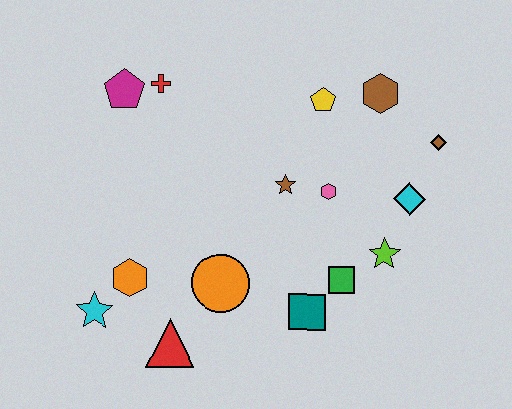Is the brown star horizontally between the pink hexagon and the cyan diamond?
No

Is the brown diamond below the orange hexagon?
No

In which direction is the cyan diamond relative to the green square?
The cyan diamond is above the green square.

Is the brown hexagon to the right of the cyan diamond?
No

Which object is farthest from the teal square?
The magenta pentagon is farthest from the teal square.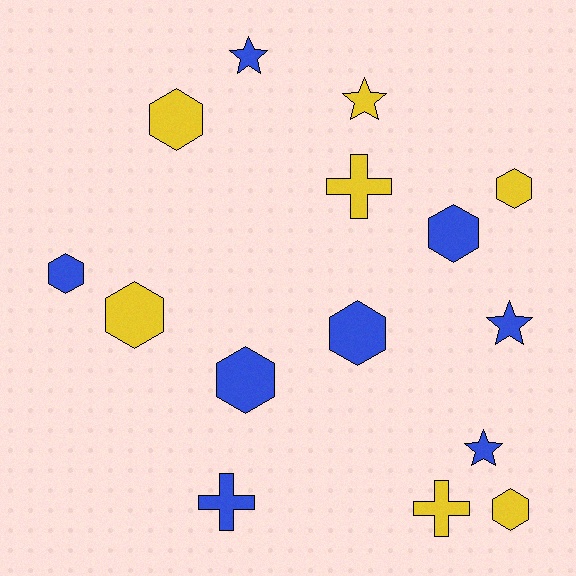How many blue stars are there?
There are 3 blue stars.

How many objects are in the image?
There are 15 objects.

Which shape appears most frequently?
Hexagon, with 8 objects.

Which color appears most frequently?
Blue, with 8 objects.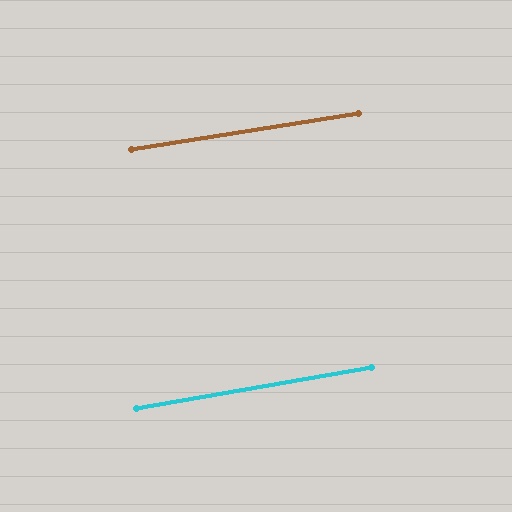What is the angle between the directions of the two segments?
Approximately 1 degree.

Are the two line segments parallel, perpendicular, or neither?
Parallel — their directions differ by only 0.8°.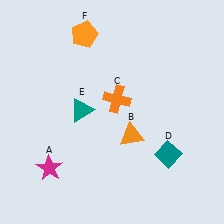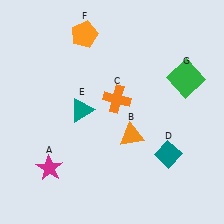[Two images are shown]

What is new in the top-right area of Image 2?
A green square (G) was added in the top-right area of Image 2.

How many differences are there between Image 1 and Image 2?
There is 1 difference between the two images.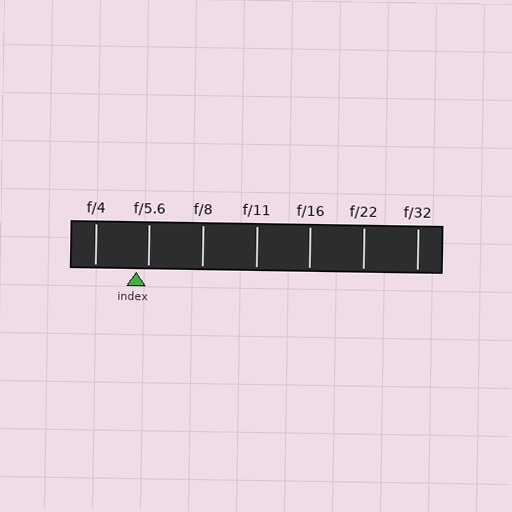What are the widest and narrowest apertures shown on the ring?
The widest aperture shown is f/4 and the narrowest is f/32.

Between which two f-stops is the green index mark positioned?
The index mark is between f/4 and f/5.6.